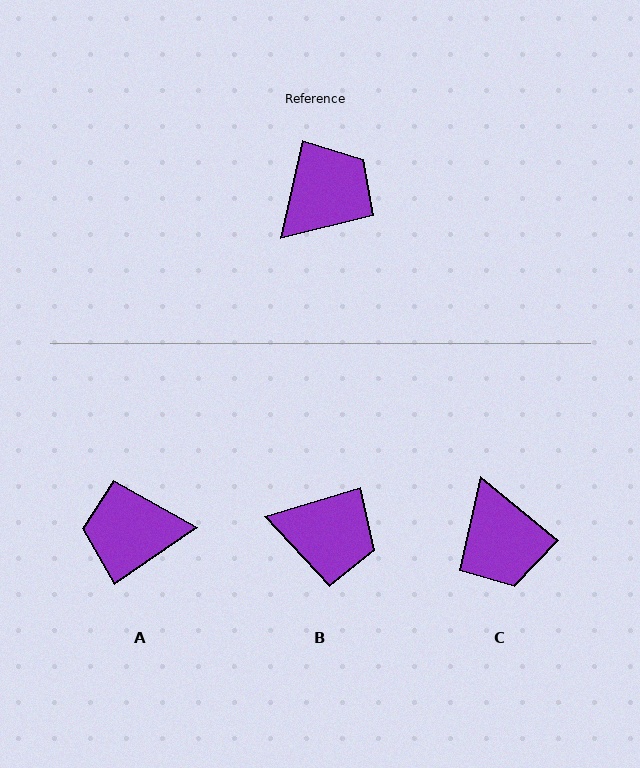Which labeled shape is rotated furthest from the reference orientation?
A, about 137 degrees away.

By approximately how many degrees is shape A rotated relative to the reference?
Approximately 137 degrees counter-clockwise.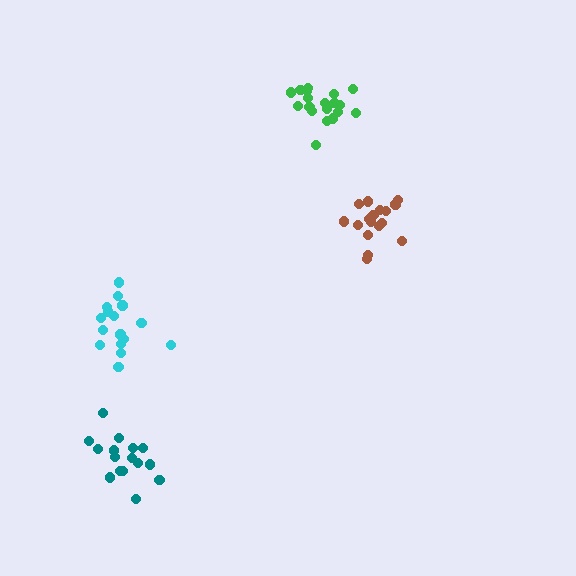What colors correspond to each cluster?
The clusters are colored: brown, cyan, green, teal.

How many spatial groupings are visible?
There are 4 spatial groupings.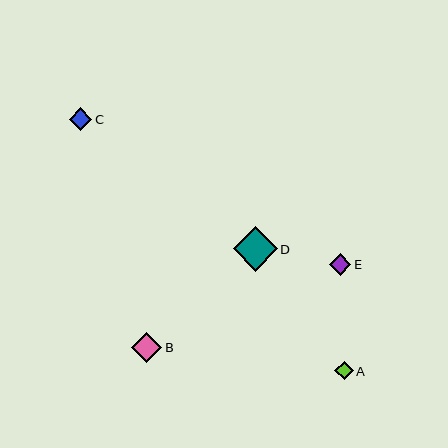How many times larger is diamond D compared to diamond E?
Diamond D is approximately 2.1 times the size of diamond E.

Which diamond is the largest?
Diamond D is the largest with a size of approximately 44 pixels.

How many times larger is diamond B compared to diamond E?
Diamond B is approximately 1.4 times the size of diamond E.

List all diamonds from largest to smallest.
From largest to smallest: D, B, C, E, A.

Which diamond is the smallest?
Diamond A is the smallest with a size of approximately 19 pixels.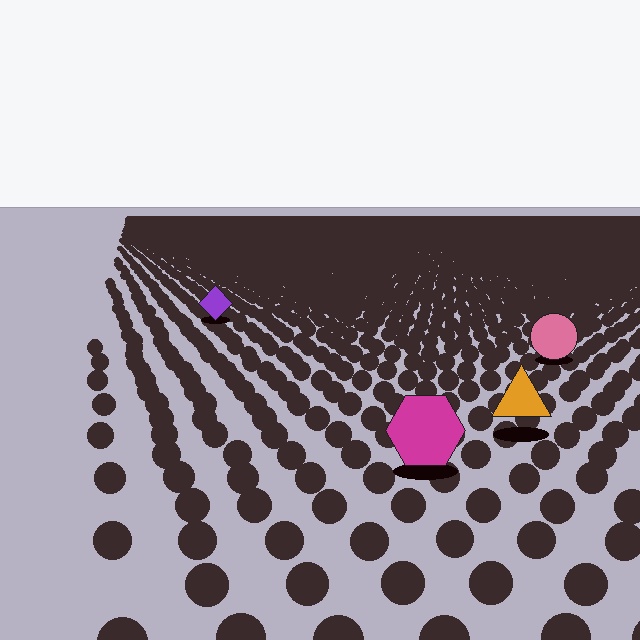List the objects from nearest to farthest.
From nearest to farthest: the magenta hexagon, the orange triangle, the pink circle, the purple diamond.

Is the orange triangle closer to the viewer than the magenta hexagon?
No. The magenta hexagon is closer — you can tell from the texture gradient: the ground texture is coarser near it.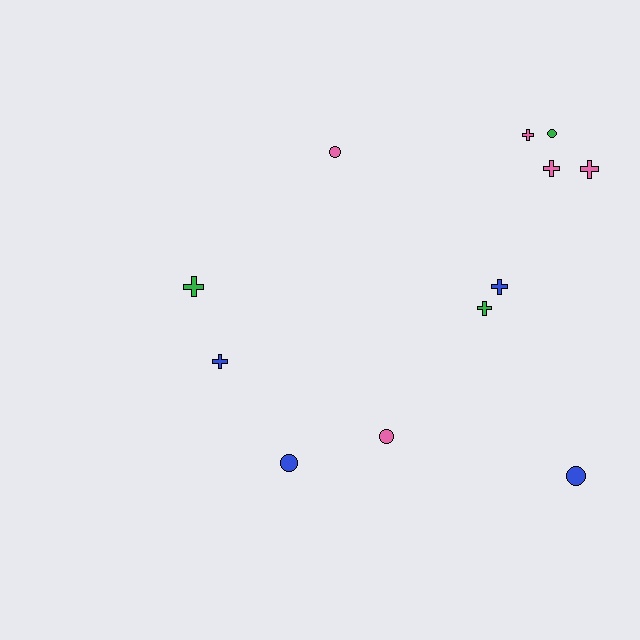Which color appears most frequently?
Pink, with 5 objects.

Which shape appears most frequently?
Cross, with 7 objects.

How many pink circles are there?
There are 2 pink circles.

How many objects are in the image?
There are 12 objects.